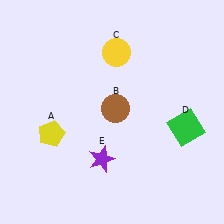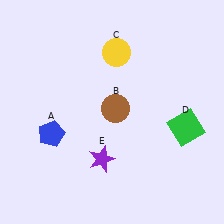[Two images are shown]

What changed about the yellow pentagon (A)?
In Image 1, A is yellow. In Image 2, it changed to blue.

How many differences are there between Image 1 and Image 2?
There is 1 difference between the two images.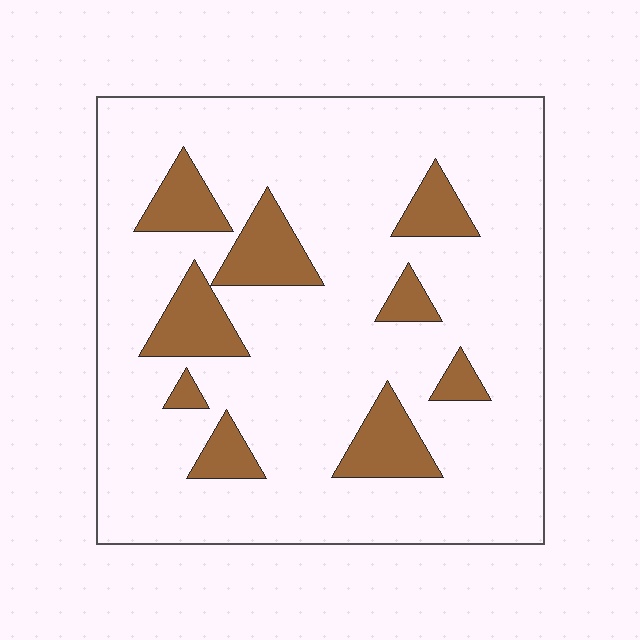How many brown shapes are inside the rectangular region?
9.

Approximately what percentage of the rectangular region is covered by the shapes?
Approximately 15%.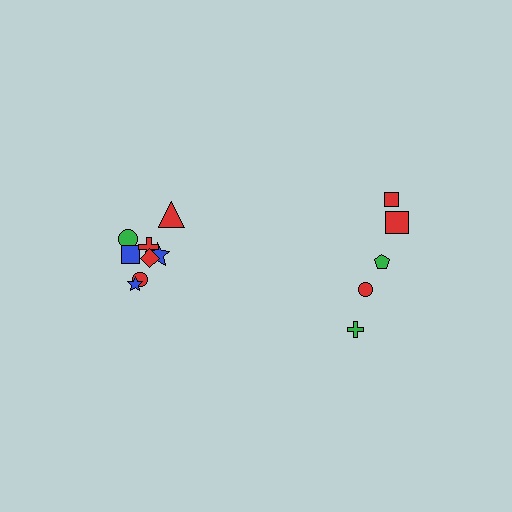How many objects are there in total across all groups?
There are 13 objects.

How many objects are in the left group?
There are 8 objects.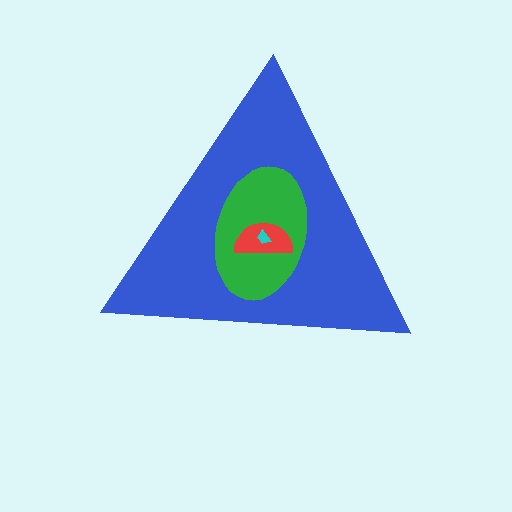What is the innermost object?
The cyan trapezoid.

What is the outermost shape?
The blue triangle.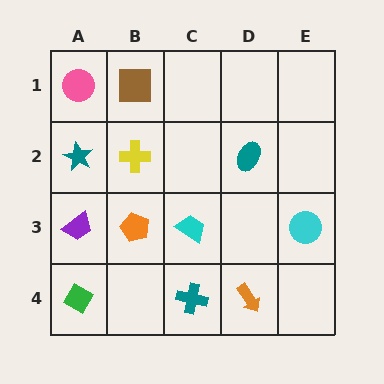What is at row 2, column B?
A yellow cross.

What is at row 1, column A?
A pink circle.